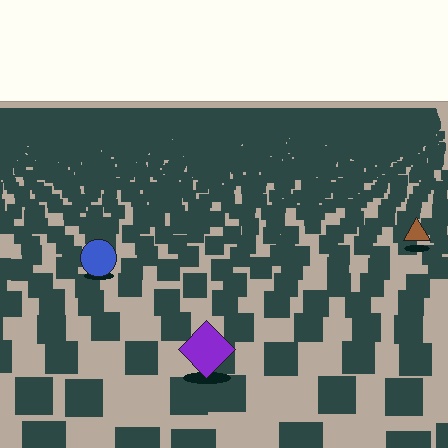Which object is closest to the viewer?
The purple diamond is closest. The texture marks near it are larger and more spread out.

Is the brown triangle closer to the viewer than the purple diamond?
No. The purple diamond is closer — you can tell from the texture gradient: the ground texture is coarser near it.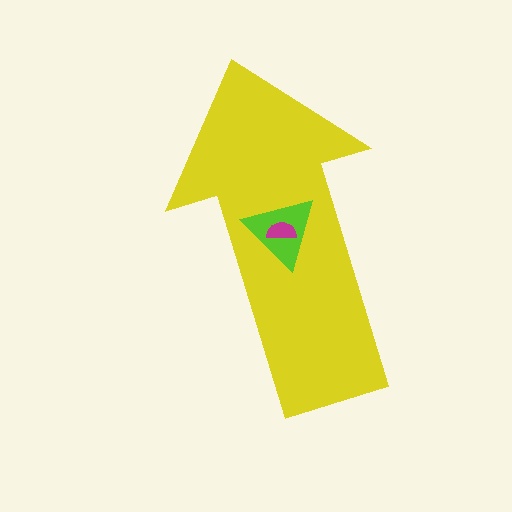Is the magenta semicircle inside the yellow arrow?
Yes.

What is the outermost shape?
The yellow arrow.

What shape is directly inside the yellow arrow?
The lime triangle.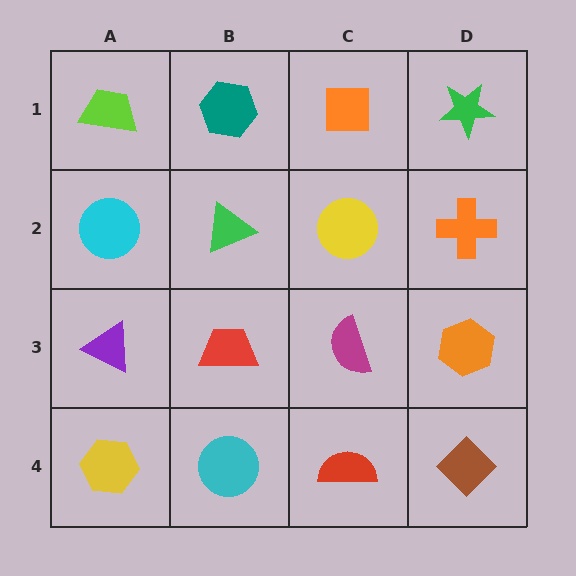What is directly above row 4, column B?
A red trapezoid.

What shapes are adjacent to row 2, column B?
A teal hexagon (row 1, column B), a red trapezoid (row 3, column B), a cyan circle (row 2, column A), a yellow circle (row 2, column C).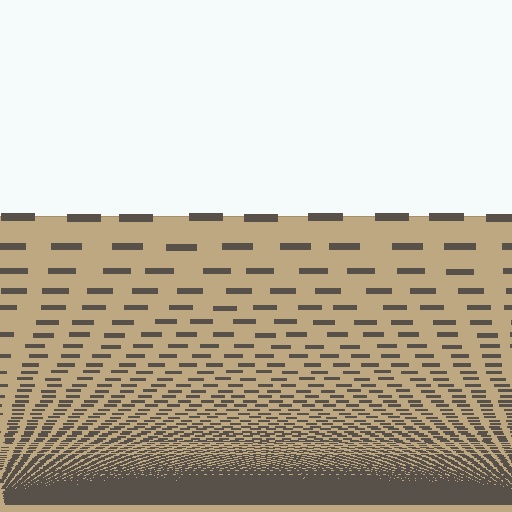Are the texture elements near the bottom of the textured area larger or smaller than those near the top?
Smaller. The gradient is inverted — elements near the bottom are smaller and denser.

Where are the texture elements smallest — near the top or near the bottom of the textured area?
Near the bottom.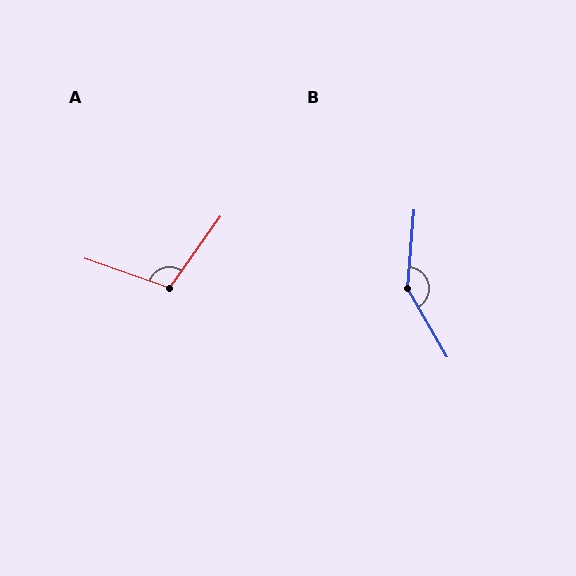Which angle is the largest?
B, at approximately 145 degrees.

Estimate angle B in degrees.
Approximately 145 degrees.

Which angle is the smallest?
A, at approximately 106 degrees.